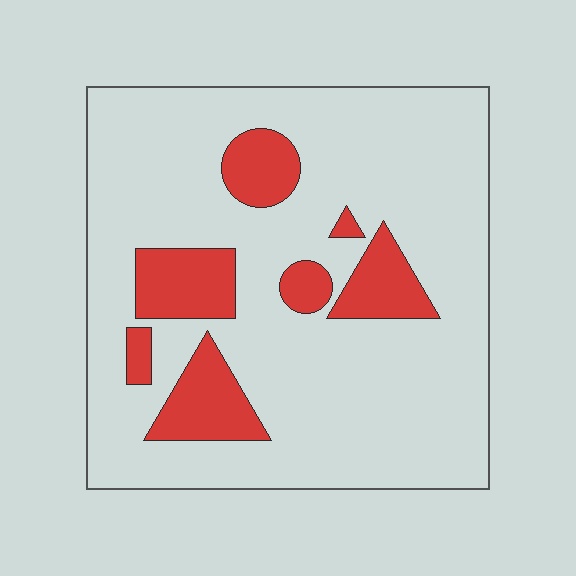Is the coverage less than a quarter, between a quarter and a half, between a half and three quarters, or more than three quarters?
Less than a quarter.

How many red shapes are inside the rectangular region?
7.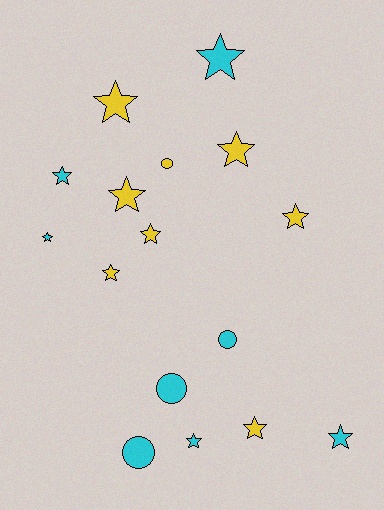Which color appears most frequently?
Yellow, with 8 objects.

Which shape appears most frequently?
Star, with 12 objects.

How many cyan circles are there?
There are 3 cyan circles.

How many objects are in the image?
There are 16 objects.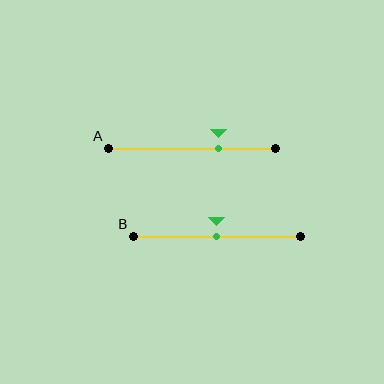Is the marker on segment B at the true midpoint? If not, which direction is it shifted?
Yes, the marker on segment B is at the true midpoint.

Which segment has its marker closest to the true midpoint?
Segment B has its marker closest to the true midpoint.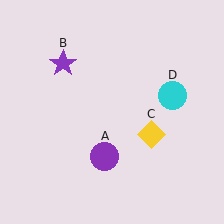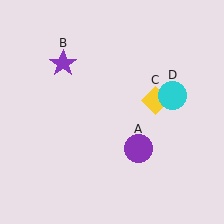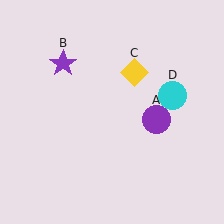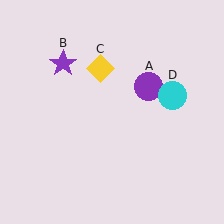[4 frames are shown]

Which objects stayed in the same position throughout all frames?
Purple star (object B) and cyan circle (object D) remained stationary.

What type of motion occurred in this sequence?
The purple circle (object A), yellow diamond (object C) rotated counterclockwise around the center of the scene.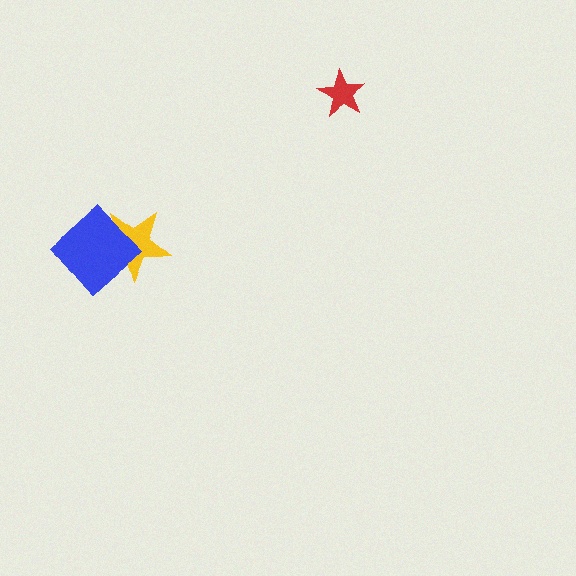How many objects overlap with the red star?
0 objects overlap with the red star.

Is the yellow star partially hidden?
Yes, it is partially covered by another shape.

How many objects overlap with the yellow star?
1 object overlaps with the yellow star.